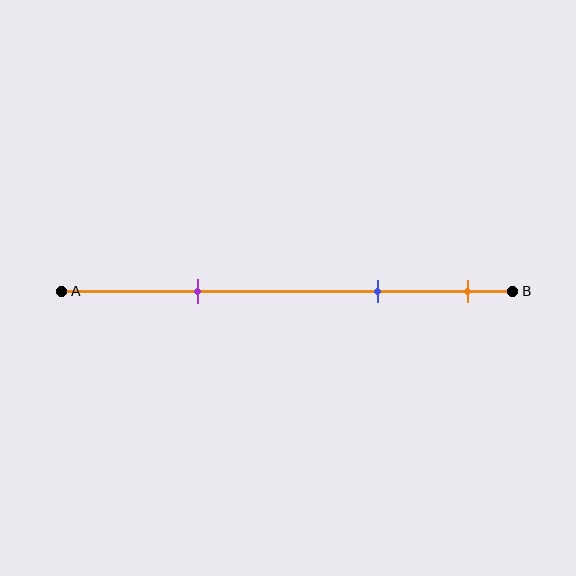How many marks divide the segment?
There are 3 marks dividing the segment.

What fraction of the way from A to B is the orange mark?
The orange mark is approximately 90% (0.9) of the way from A to B.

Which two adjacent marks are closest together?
The blue and orange marks are the closest adjacent pair.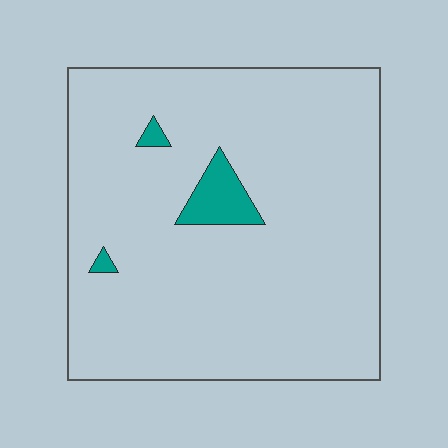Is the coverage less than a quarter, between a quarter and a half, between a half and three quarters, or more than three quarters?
Less than a quarter.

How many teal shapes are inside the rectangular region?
3.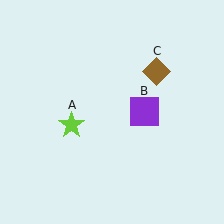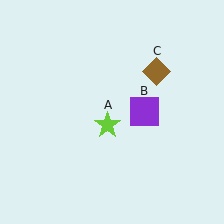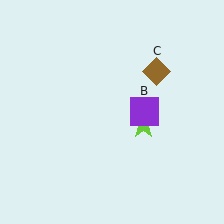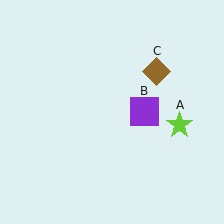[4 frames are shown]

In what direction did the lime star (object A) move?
The lime star (object A) moved right.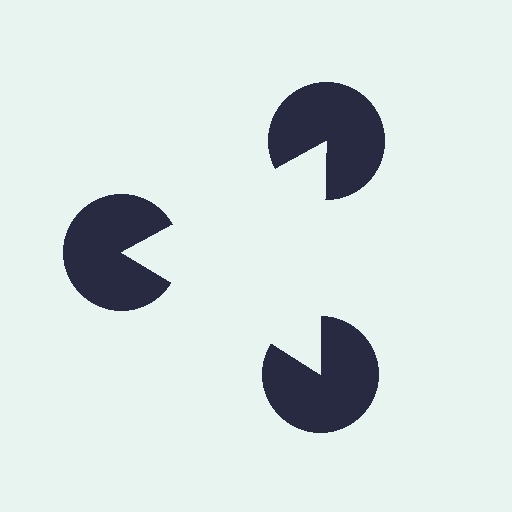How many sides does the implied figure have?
3 sides.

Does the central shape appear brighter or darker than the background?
It typically appears slightly brighter than the background, even though no actual brightness change is drawn.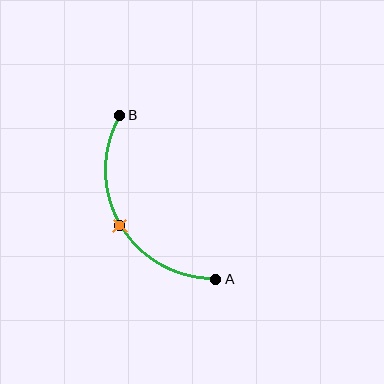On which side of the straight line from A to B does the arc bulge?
The arc bulges to the left of the straight line connecting A and B.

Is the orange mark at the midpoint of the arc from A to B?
Yes. The orange mark lies on the arc at equal arc-length from both A and B — it is the arc midpoint.